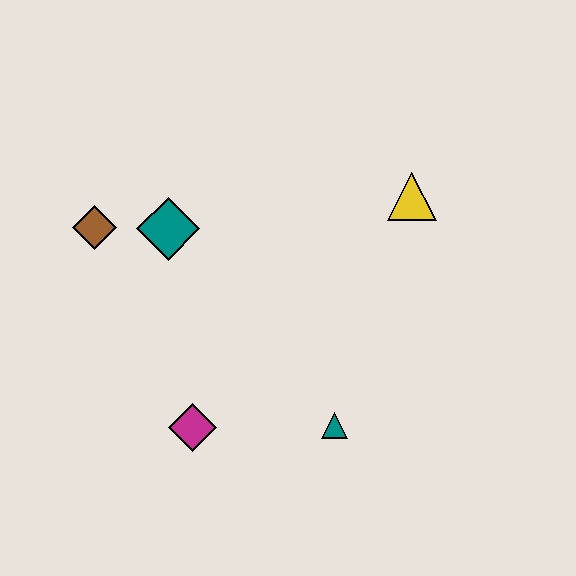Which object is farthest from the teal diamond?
The teal triangle is farthest from the teal diamond.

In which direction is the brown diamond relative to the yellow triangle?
The brown diamond is to the left of the yellow triangle.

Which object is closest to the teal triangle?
The magenta diamond is closest to the teal triangle.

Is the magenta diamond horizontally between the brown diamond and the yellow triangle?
Yes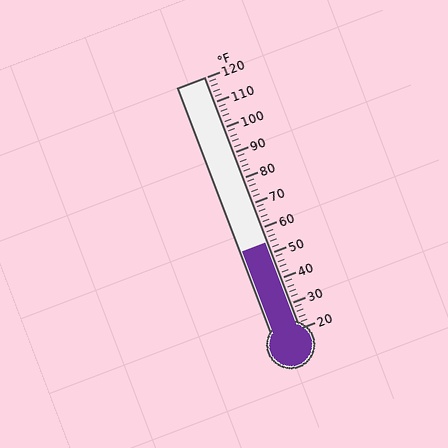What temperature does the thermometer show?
The thermometer shows approximately 54°F.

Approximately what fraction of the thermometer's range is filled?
The thermometer is filled to approximately 35% of its range.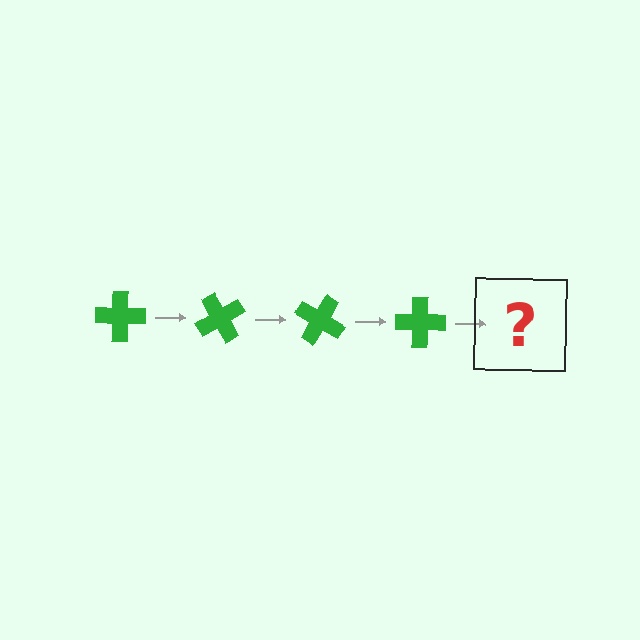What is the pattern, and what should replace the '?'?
The pattern is that the cross rotates 60 degrees each step. The '?' should be a green cross rotated 240 degrees.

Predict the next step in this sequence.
The next step is a green cross rotated 240 degrees.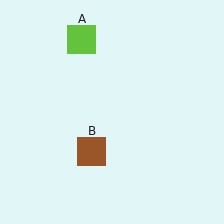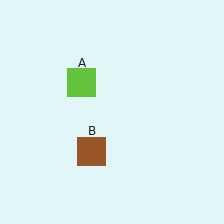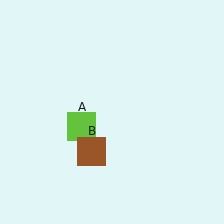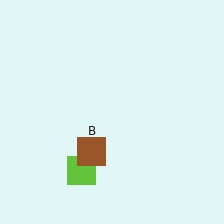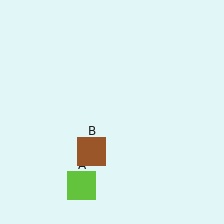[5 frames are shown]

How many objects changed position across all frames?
1 object changed position: lime square (object A).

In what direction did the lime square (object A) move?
The lime square (object A) moved down.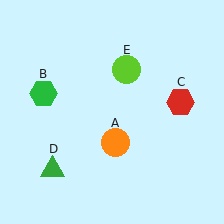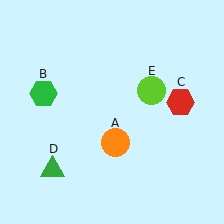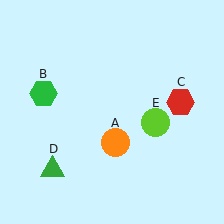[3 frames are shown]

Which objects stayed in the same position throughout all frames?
Orange circle (object A) and green hexagon (object B) and red hexagon (object C) and green triangle (object D) remained stationary.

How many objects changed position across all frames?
1 object changed position: lime circle (object E).